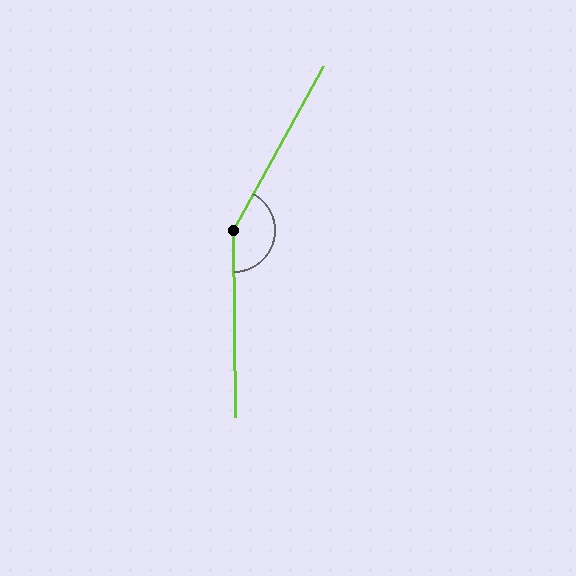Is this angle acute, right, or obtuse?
It is obtuse.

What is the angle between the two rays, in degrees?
Approximately 151 degrees.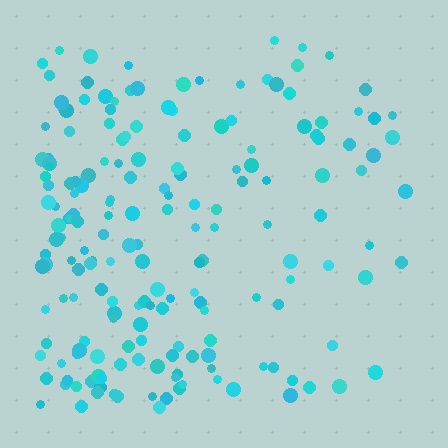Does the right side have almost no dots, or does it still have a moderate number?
Still a moderate number, just noticeably fewer than the left.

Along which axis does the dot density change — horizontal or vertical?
Horizontal.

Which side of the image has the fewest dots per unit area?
The right.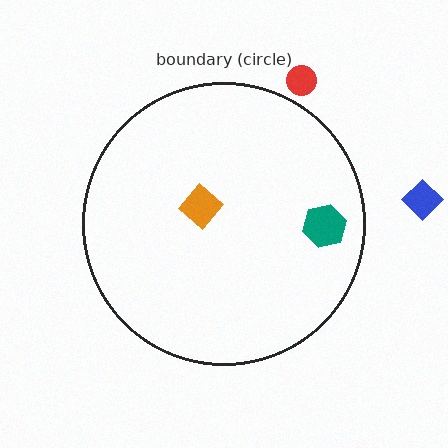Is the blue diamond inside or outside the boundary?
Outside.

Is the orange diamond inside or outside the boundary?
Inside.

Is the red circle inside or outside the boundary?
Outside.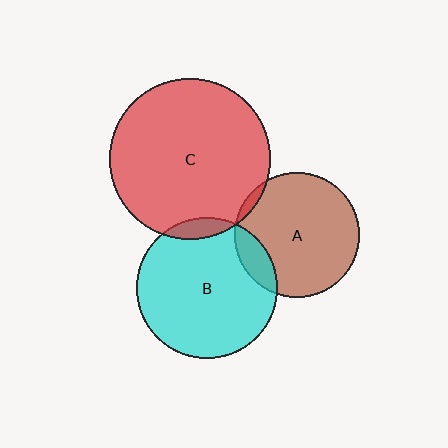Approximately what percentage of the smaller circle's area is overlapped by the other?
Approximately 5%.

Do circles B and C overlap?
Yes.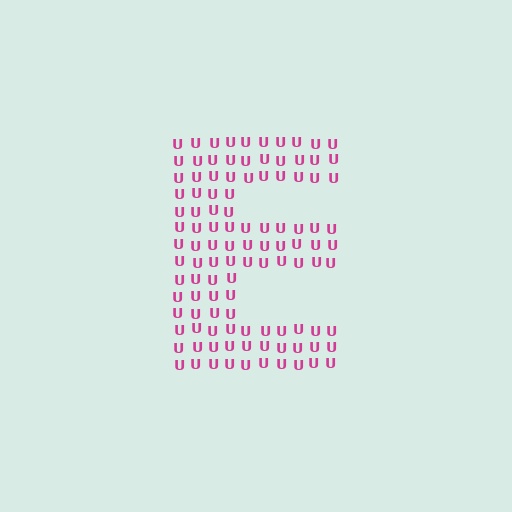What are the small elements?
The small elements are letter U's.